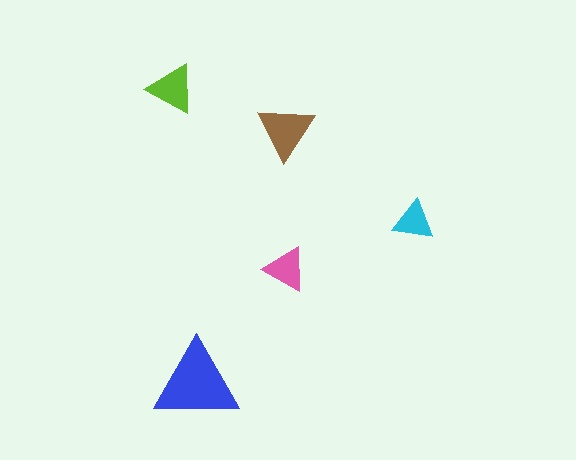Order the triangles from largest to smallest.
the blue one, the brown one, the lime one, the pink one, the cyan one.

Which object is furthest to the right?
The cyan triangle is rightmost.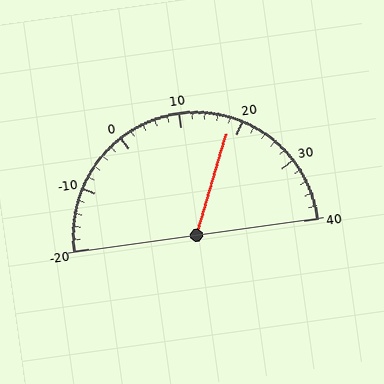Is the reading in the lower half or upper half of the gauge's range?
The reading is in the upper half of the range (-20 to 40).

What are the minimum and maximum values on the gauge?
The gauge ranges from -20 to 40.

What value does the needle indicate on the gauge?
The needle indicates approximately 18.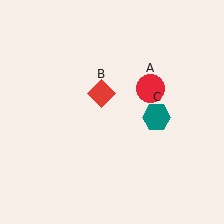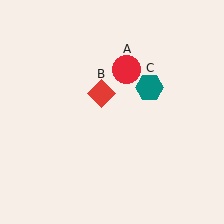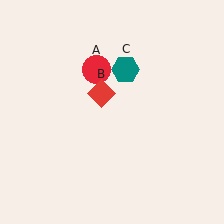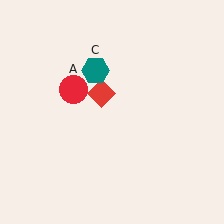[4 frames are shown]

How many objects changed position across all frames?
2 objects changed position: red circle (object A), teal hexagon (object C).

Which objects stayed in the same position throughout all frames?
Red diamond (object B) remained stationary.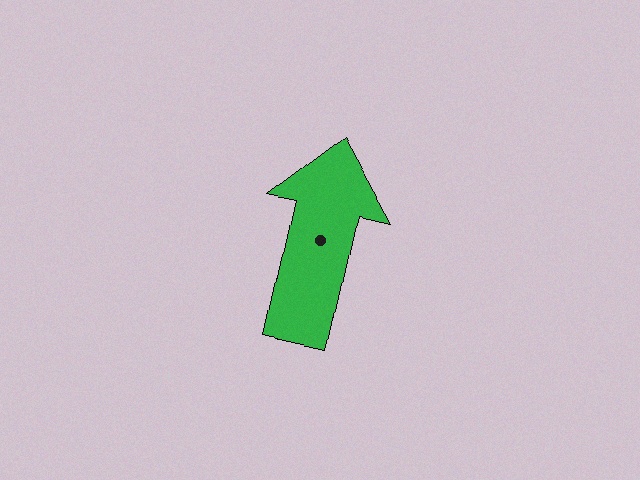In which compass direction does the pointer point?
North.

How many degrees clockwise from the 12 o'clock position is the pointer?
Approximately 12 degrees.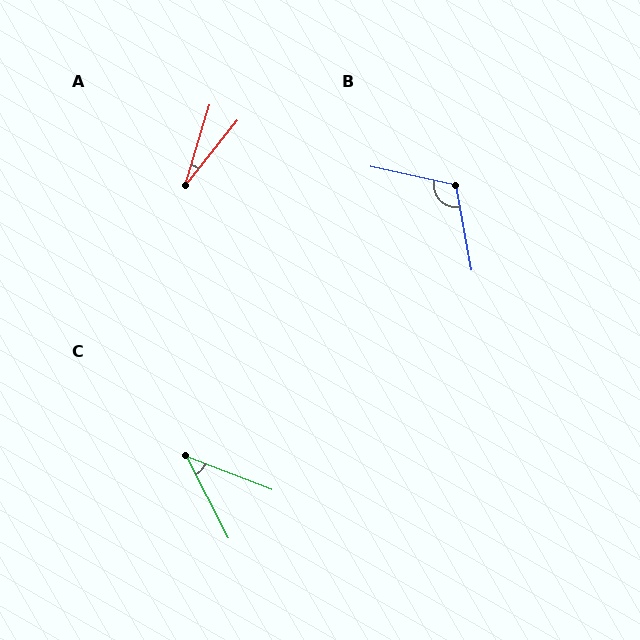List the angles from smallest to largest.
A (22°), C (41°), B (113°).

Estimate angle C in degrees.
Approximately 41 degrees.